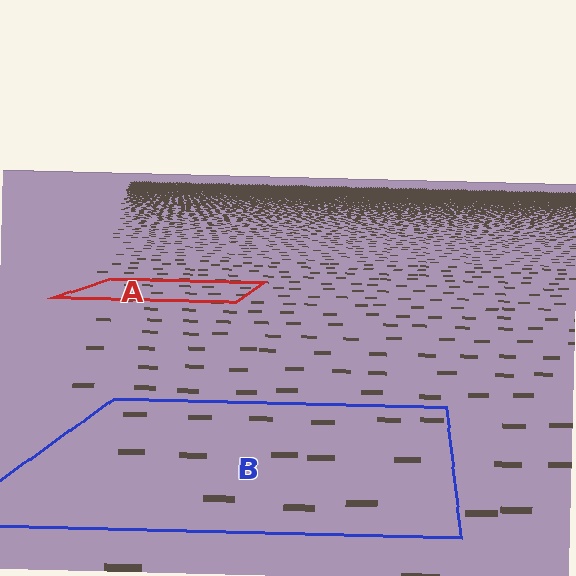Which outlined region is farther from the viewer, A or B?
Region A is farther from the viewer — the texture elements inside it appear smaller and more densely packed.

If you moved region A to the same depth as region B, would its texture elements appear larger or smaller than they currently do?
They would appear larger. At a closer depth, the same texture elements are projected at a bigger on-screen size.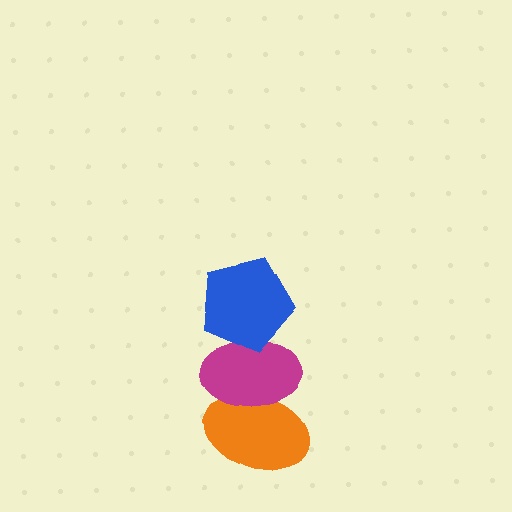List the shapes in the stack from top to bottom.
From top to bottom: the blue pentagon, the magenta ellipse, the orange ellipse.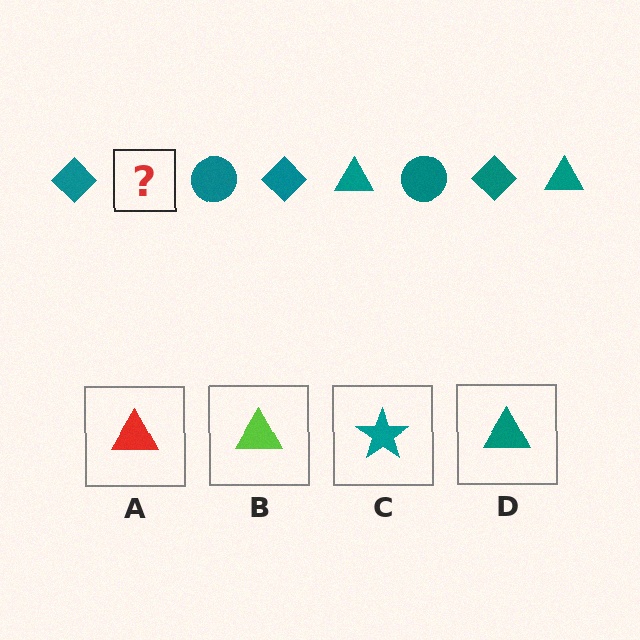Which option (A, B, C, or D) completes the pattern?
D.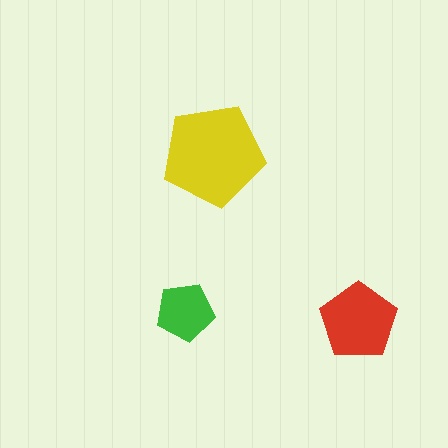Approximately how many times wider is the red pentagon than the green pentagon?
About 1.5 times wider.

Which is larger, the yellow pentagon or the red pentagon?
The yellow one.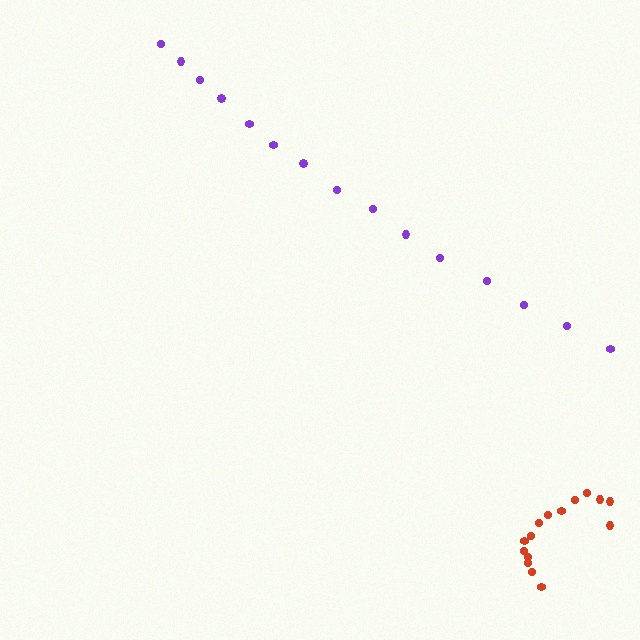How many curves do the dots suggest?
There are 2 distinct paths.